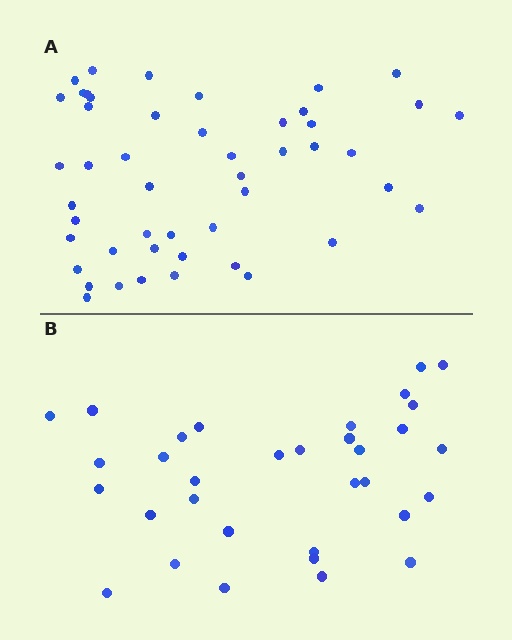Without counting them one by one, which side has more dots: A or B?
Region A (the top region) has more dots.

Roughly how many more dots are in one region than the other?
Region A has approximately 15 more dots than region B.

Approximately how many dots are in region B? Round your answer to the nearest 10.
About 30 dots. (The exact count is 33, which rounds to 30.)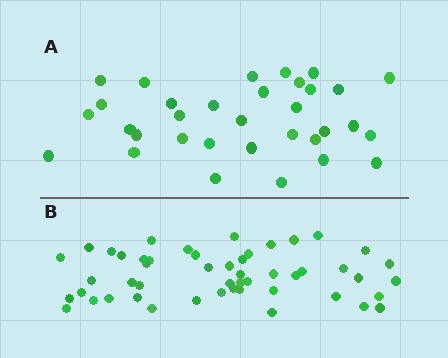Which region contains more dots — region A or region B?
Region B (the bottom region) has more dots.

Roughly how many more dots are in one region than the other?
Region B has approximately 15 more dots than region A.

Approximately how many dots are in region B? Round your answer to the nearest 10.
About 50 dots.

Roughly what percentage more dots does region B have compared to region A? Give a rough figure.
About 50% more.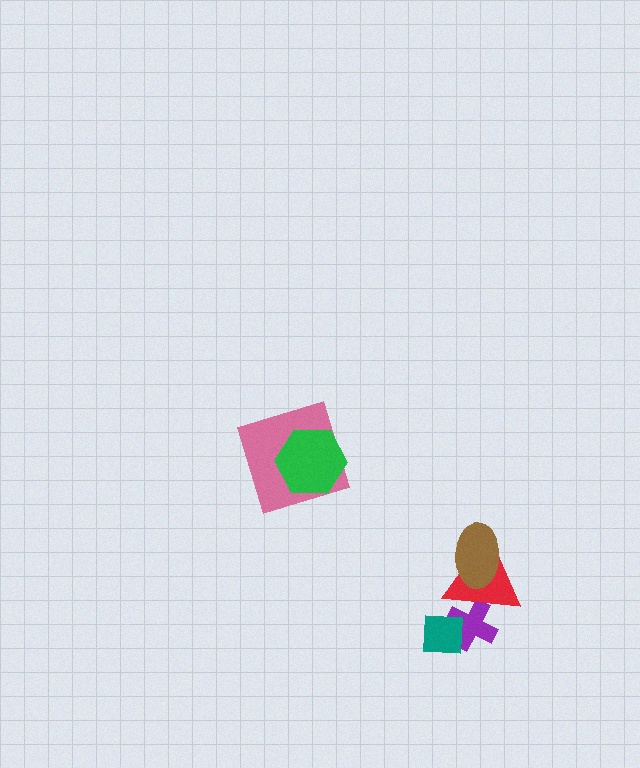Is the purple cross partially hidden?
Yes, it is partially covered by another shape.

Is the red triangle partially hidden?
Yes, it is partially covered by another shape.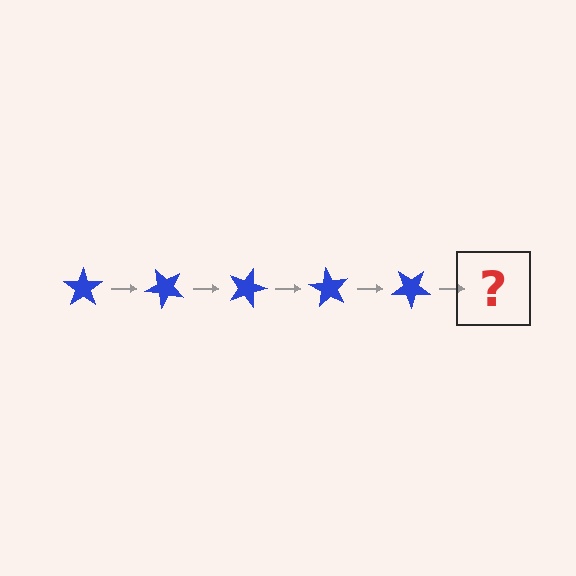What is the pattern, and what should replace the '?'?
The pattern is that the star rotates 45 degrees each step. The '?' should be a blue star rotated 225 degrees.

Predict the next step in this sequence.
The next step is a blue star rotated 225 degrees.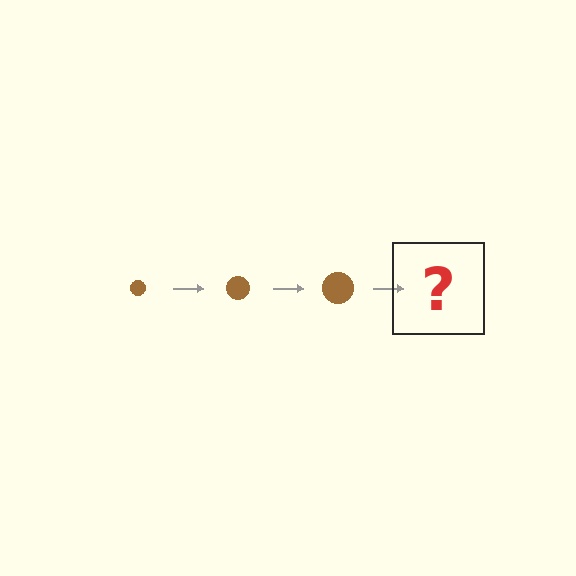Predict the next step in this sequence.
The next step is a brown circle, larger than the previous one.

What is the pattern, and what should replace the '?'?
The pattern is that the circle gets progressively larger each step. The '?' should be a brown circle, larger than the previous one.